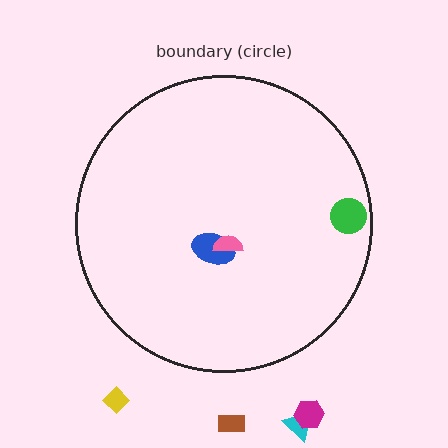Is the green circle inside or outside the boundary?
Inside.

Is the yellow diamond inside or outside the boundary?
Outside.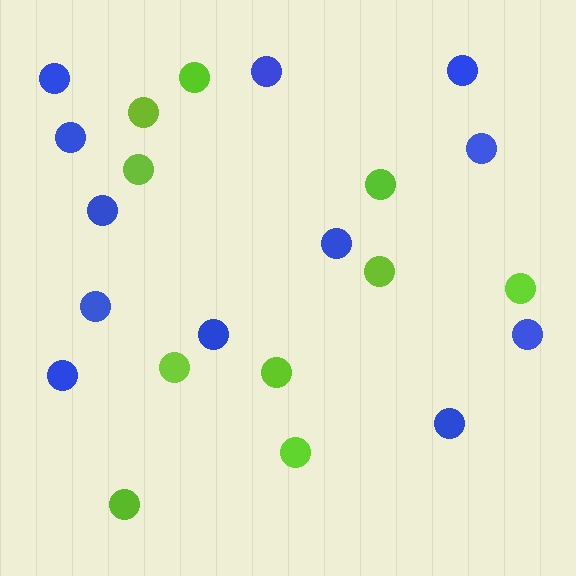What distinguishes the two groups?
There are 2 groups: one group of lime circles (10) and one group of blue circles (12).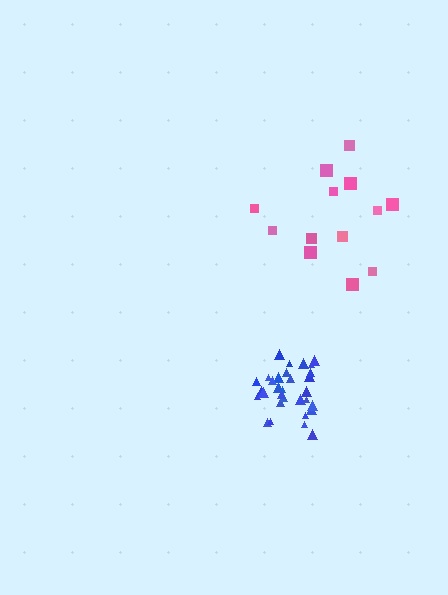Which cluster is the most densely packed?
Blue.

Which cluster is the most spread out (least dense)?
Pink.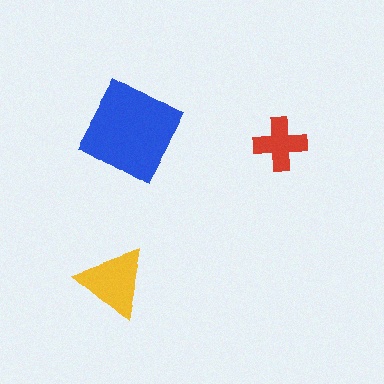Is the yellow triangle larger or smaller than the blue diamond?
Smaller.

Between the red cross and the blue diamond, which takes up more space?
The blue diamond.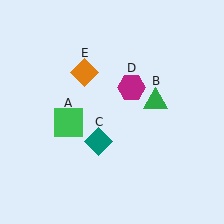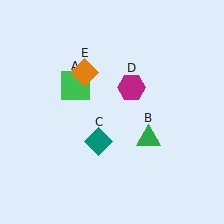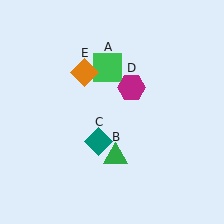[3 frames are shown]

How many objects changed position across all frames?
2 objects changed position: green square (object A), green triangle (object B).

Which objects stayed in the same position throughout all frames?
Teal diamond (object C) and magenta hexagon (object D) and orange diamond (object E) remained stationary.